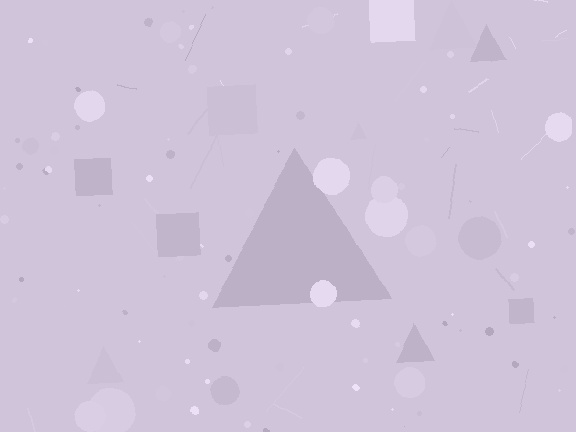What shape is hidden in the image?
A triangle is hidden in the image.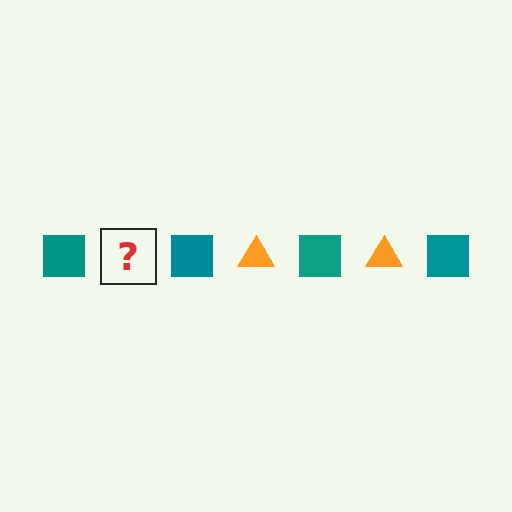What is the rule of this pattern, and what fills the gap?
The rule is that the pattern alternates between teal square and orange triangle. The gap should be filled with an orange triangle.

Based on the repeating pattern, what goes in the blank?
The blank should be an orange triangle.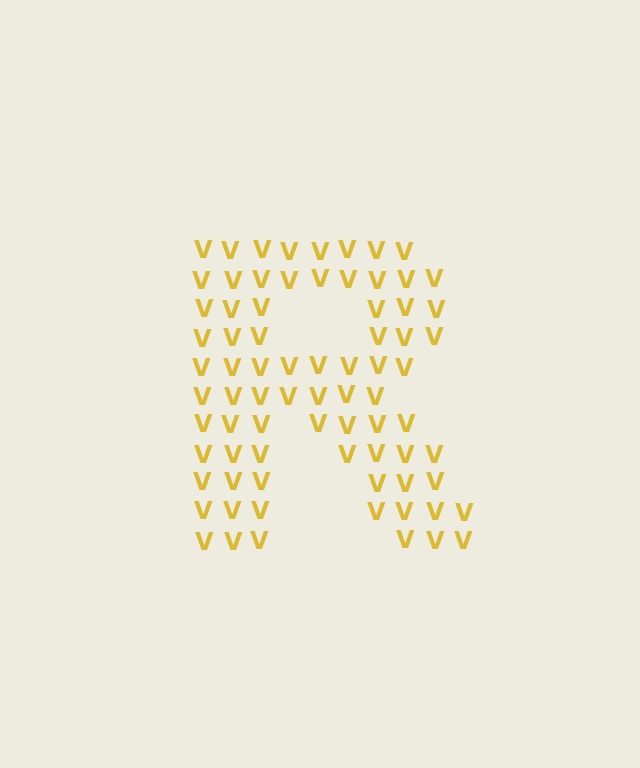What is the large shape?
The large shape is the letter R.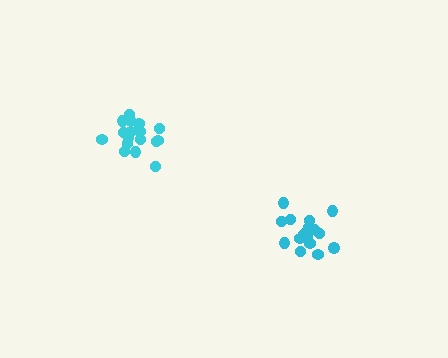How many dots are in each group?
Group 1: 19 dots, Group 2: 18 dots (37 total).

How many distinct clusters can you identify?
There are 2 distinct clusters.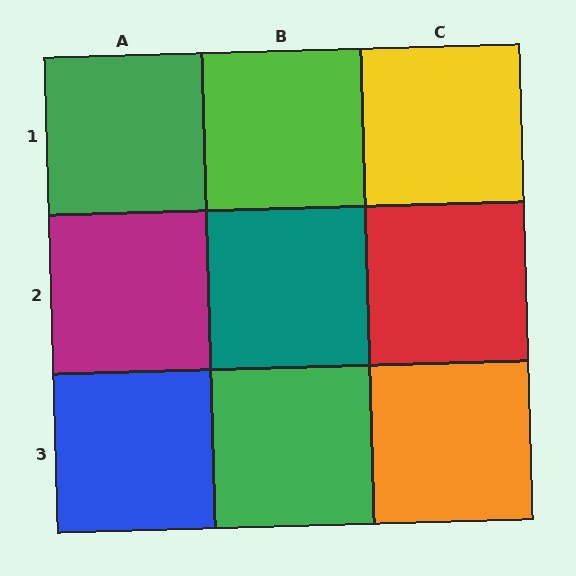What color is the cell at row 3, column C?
Orange.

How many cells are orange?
1 cell is orange.